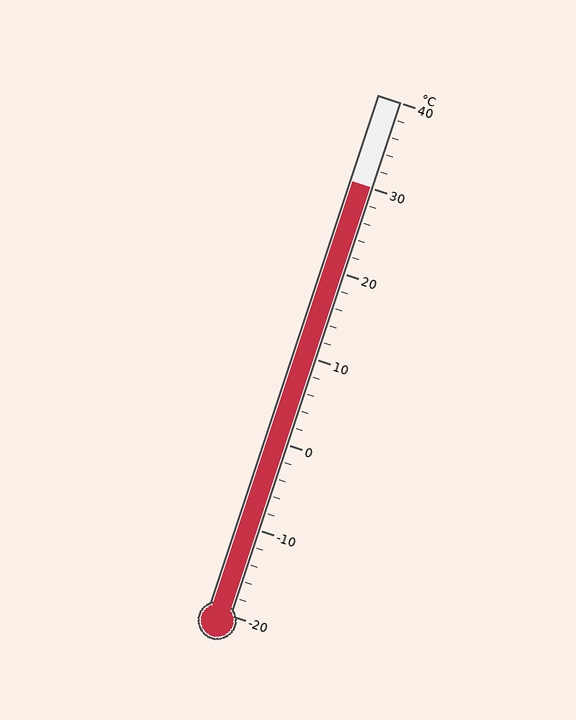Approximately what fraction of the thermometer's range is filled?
The thermometer is filled to approximately 85% of its range.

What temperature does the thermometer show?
The thermometer shows approximately 30°C.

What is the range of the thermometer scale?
The thermometer scale ranges from -20°C to 40°C.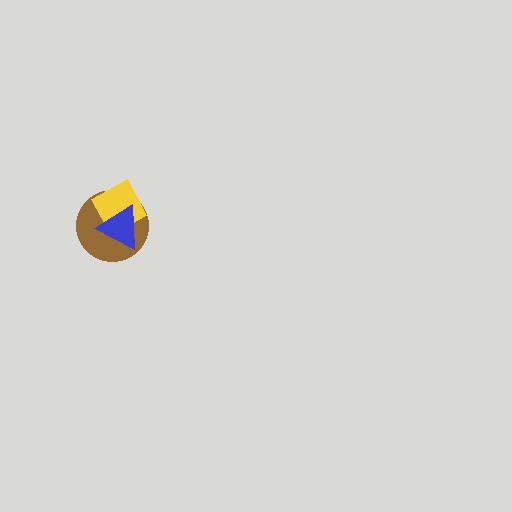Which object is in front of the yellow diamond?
The blue triangle is in front of the yellow diamond.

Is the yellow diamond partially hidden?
Yes, it is partially covered by another shape.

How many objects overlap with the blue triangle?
2 objects overlap with the blue triangle.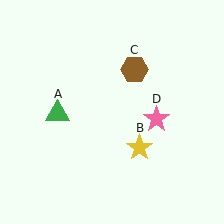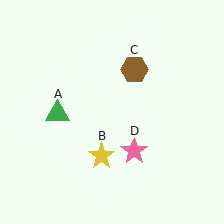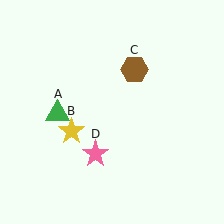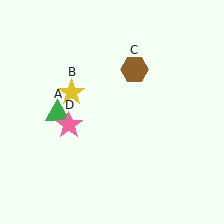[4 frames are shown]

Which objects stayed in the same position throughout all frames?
Green triangle (object A) and brown hexagon (object C) remained stationary.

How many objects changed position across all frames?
2 objects changed position: yellow star (object B), pink star (object D).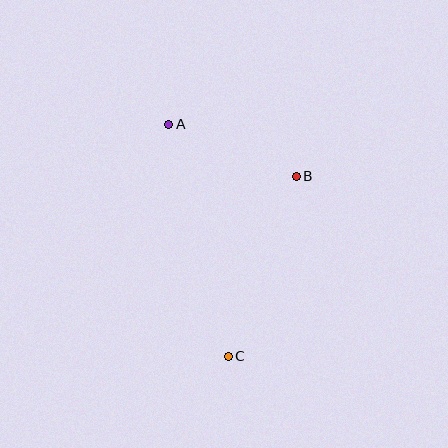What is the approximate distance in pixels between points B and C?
The distance between B and C is approximately 192 pixels.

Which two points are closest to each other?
Points A and B are closest to each other.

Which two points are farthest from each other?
Points A and C are farthest from each other.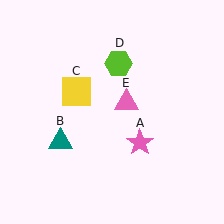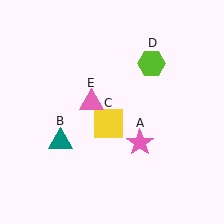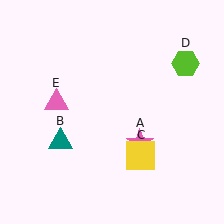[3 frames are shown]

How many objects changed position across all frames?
3 objects changed position: yellow square (object C), lime hexagon (object D), pink triangle (object E).